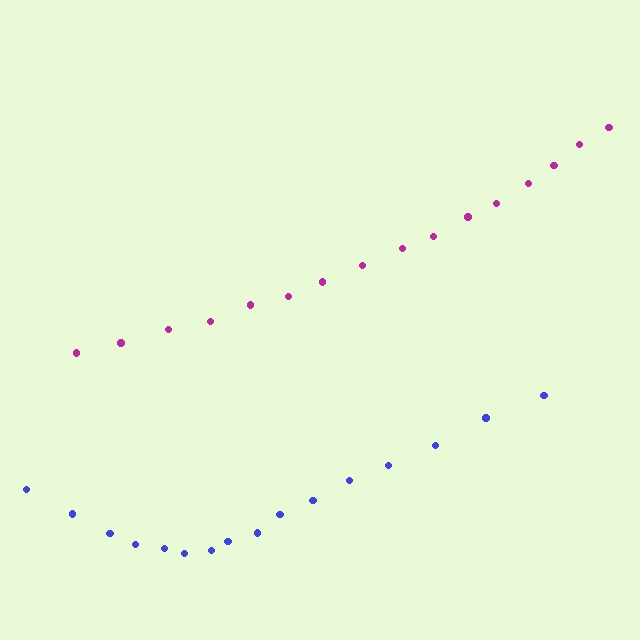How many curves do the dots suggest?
There are 2 distinct paths.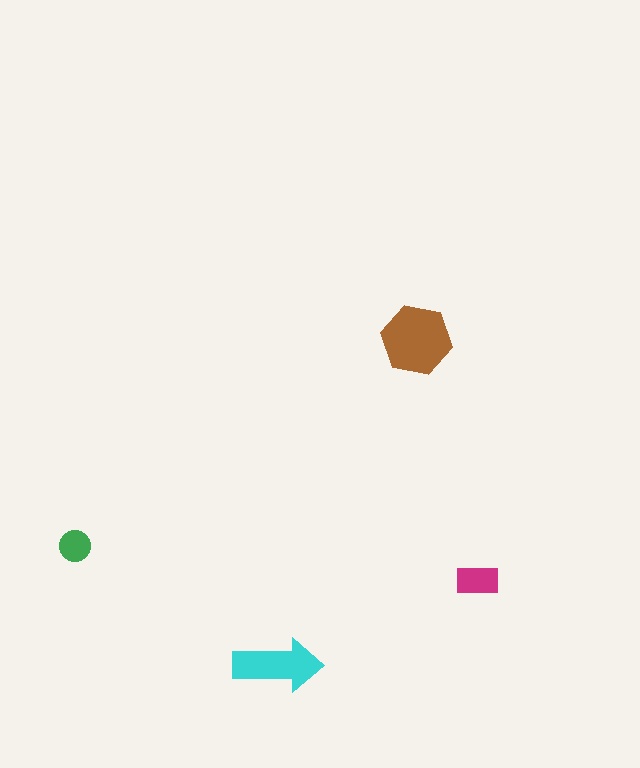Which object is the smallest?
The green circle.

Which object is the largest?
The brown hexagon.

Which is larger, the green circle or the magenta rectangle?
The magenta rectangle.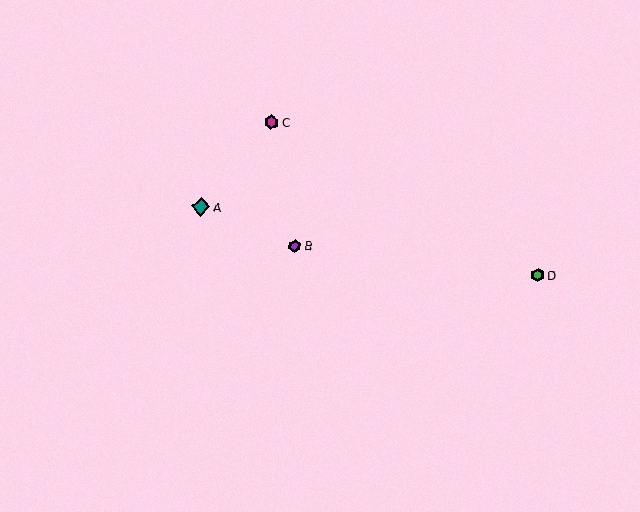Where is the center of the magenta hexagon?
The center of the magenta hexagon is at (271, 122).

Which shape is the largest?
The teal diamond (labeled A) is the largest.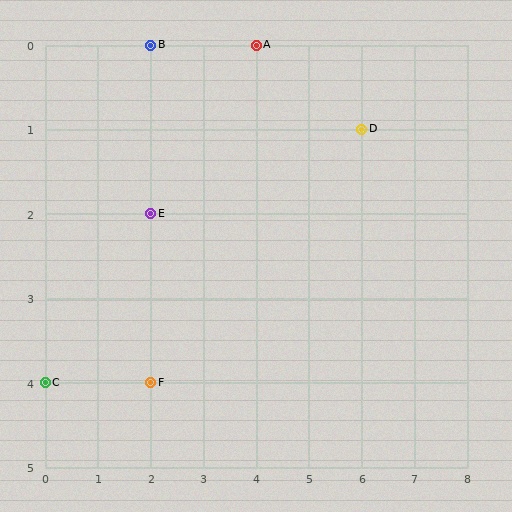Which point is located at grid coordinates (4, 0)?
Point A is at (4, 0).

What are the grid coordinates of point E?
Point E is at grid coordinates (2, 2).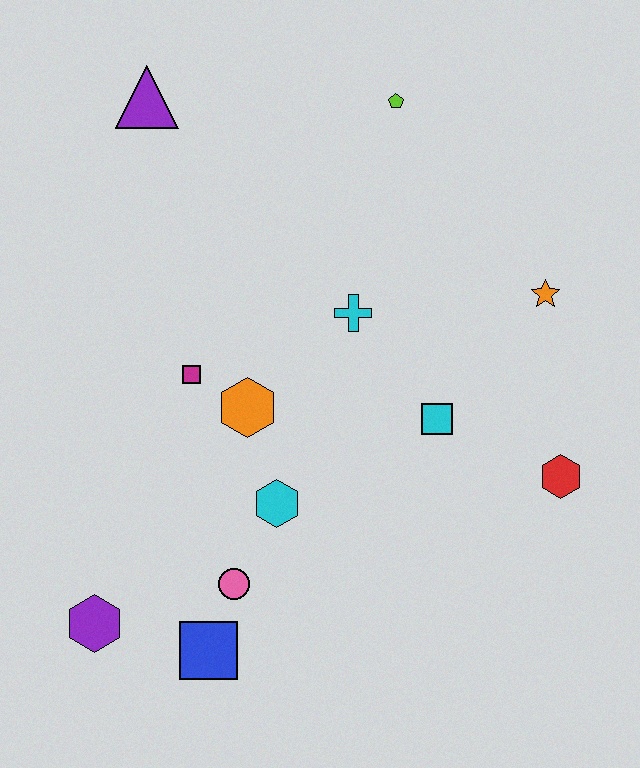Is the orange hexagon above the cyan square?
Yes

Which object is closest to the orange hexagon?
The magenta square is closest to the orange hexagon.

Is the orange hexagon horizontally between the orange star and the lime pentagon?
No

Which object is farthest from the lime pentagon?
The purple hexagon is farthest from the lime pentagon.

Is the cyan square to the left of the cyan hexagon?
No